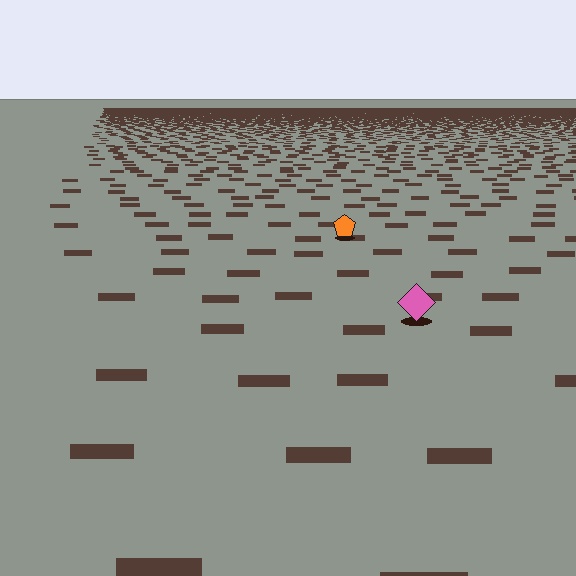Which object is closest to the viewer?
The pink diamond is closest. The texture marks near it are larger and more spread out.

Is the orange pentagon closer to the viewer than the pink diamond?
No. The pink diamond is closer — you can tell from the texture gradient: the ground texture is coarser near it.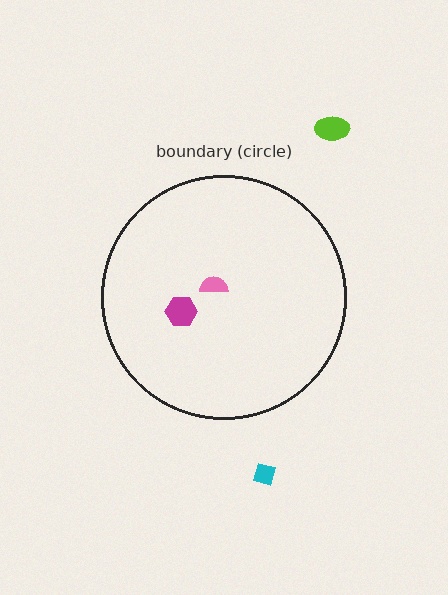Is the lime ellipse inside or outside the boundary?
Outside.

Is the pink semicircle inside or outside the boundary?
Inside.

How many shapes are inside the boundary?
2 inside, 2 outside.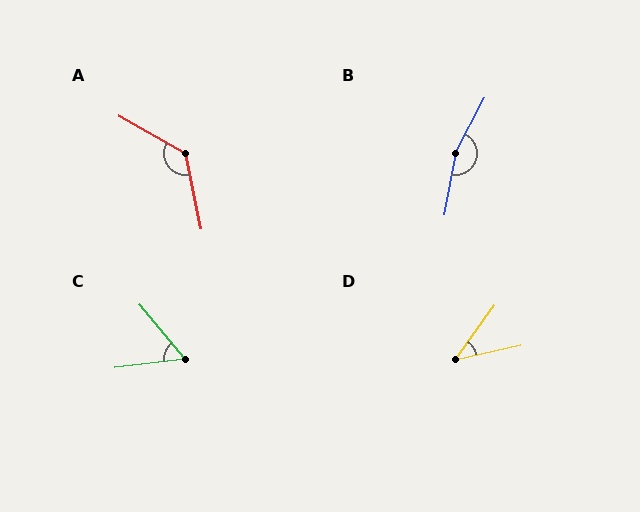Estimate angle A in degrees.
Approximately 131 degrees.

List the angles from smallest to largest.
D (41°), C (57°), A (131°), B (163°).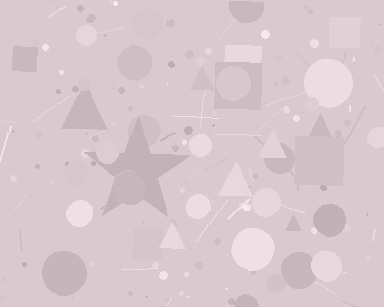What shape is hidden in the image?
A star is hidden in the image.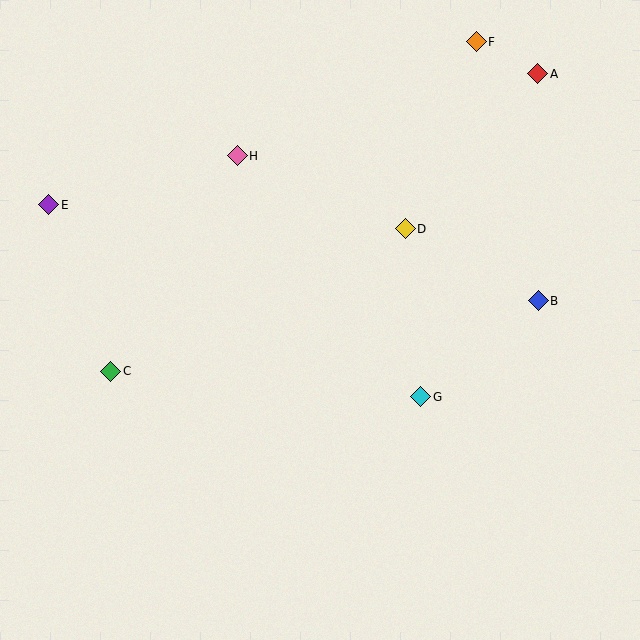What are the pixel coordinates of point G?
Point G is at (421, 397).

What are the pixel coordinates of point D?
Point D is at (405, 229).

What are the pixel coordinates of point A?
Point A is at (538, 74).